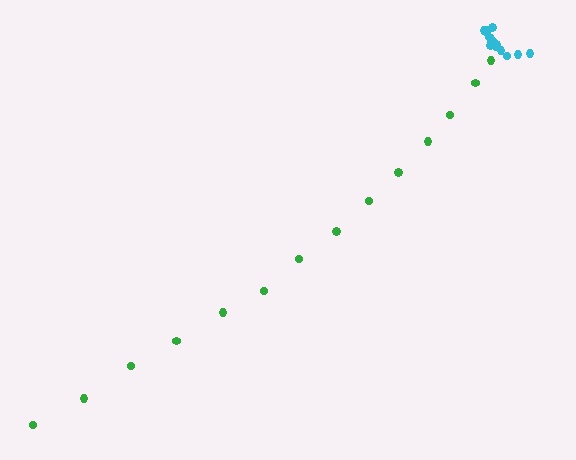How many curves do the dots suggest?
There are 2 distinct paths.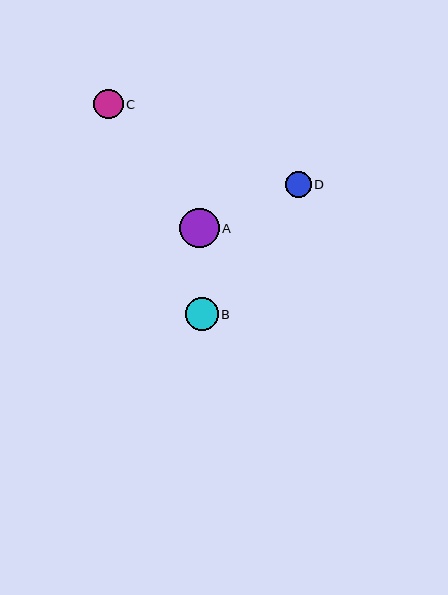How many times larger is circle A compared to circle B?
Circle A is approximately 1.2 times the size of circle B.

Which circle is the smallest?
Circle D is the smallest with a size of approximately 26 pixels.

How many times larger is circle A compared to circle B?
Circle A is approximately 1.2 times the size of circle B.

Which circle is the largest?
Circle A is the largest with a size of approximately 40 pixels.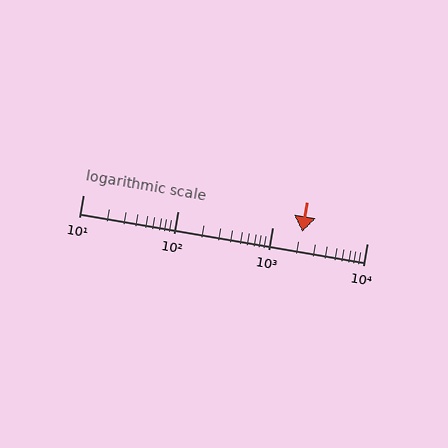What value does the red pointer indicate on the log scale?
The pointer indicates approximately 2100.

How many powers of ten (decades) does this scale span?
The scale spans 3 decades, from 10 to 10000.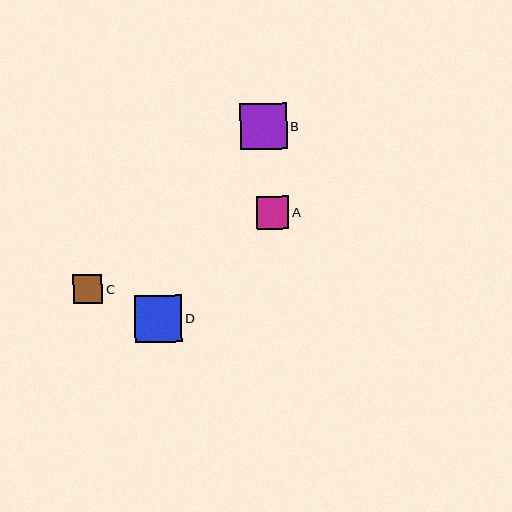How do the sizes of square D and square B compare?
Square D and square B are approximately the same size.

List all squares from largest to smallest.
From largest to smallest: D, B, A, C.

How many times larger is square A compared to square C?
Square A is approximately 1.1 times the size of square C.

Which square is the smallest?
Square C is the smallest with a size of approximately 29 pixels.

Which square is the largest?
Square D is the largest with a size of approximately 47 pixels.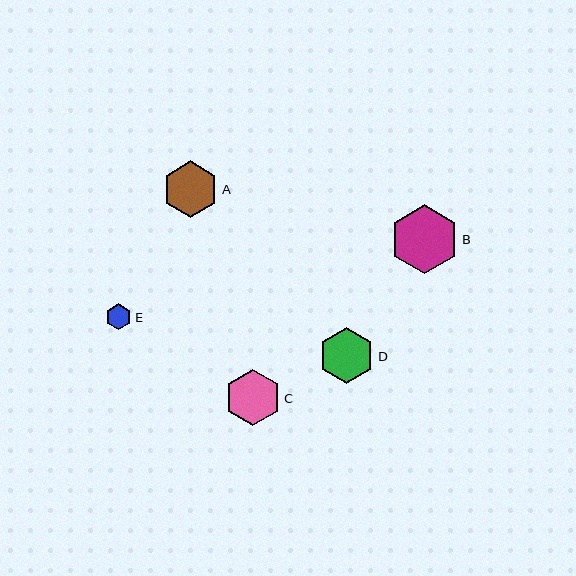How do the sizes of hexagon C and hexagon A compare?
Hexagon C and hexagon A are approximately the same size.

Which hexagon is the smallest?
Hexagon E is the smallest with a size of approximately 26 pixels.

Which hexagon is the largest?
Hexagon B is the largest with a size of approximately 69 pixels.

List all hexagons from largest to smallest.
From largest to smallest: B, C, A, D, E.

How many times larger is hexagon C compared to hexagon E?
Hexagon C is approximately 2.2 times the size of hexagon E.